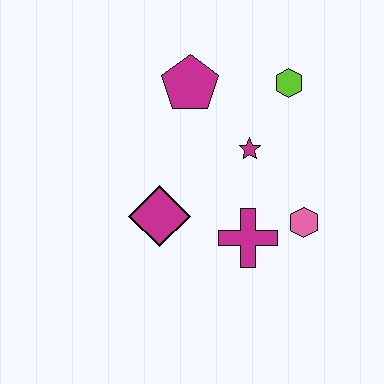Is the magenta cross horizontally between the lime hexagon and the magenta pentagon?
Yes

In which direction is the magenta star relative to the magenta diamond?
The magenta star is to the right of the magenta diamond.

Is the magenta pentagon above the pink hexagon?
Yes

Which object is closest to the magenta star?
The lime hexagon is closest to the magenta star.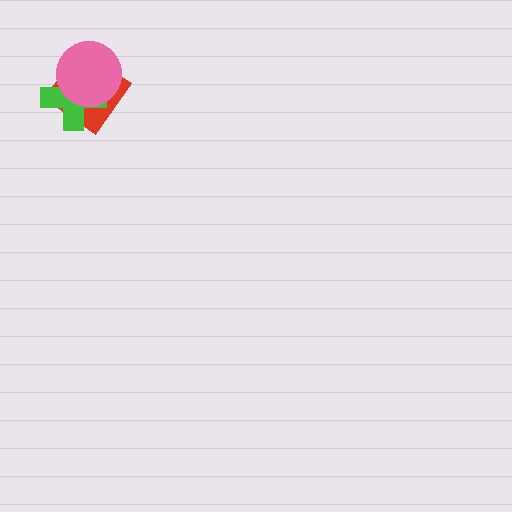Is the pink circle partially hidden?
No, no other shape covers it.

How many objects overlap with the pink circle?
2 objects overlap with the pink circle.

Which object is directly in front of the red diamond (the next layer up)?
The green cross is directly in front of the red diamond.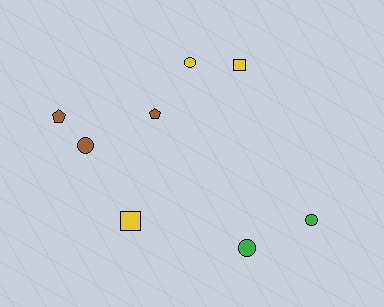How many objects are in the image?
There are 8 objects.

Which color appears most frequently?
Yellow, with 3 objects.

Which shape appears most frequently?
Circle, with 4 objects.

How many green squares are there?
There are no green squares.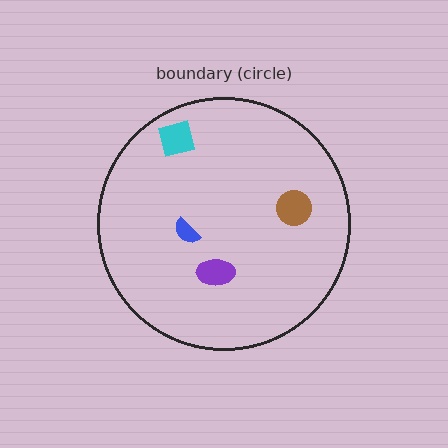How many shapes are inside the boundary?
4 inside, 0 outside.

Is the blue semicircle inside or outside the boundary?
Inside.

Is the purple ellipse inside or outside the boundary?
Inside.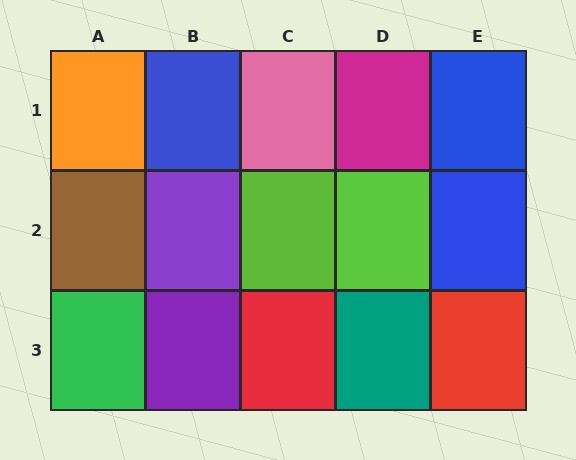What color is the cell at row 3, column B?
Purple.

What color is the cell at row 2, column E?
Blue.